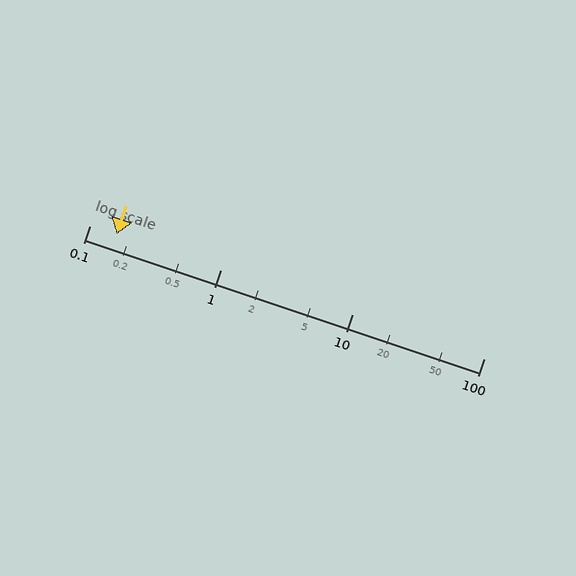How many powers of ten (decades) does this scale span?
The scale spans 3 decades, from 0.1 to 100.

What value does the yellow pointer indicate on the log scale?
The pointer indicates approximately 0.16.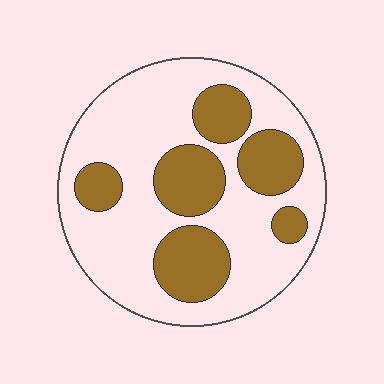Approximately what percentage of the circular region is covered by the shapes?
Approximately 30%.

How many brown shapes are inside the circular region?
6.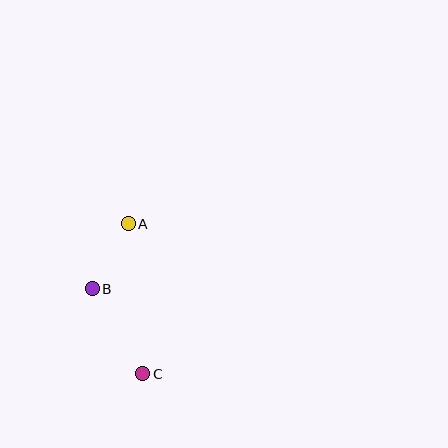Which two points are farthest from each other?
Points A and C are farthest from each other.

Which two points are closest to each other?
Points A and B are closest to each other.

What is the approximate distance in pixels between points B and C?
The distance between B and C is approximately 99 pixels.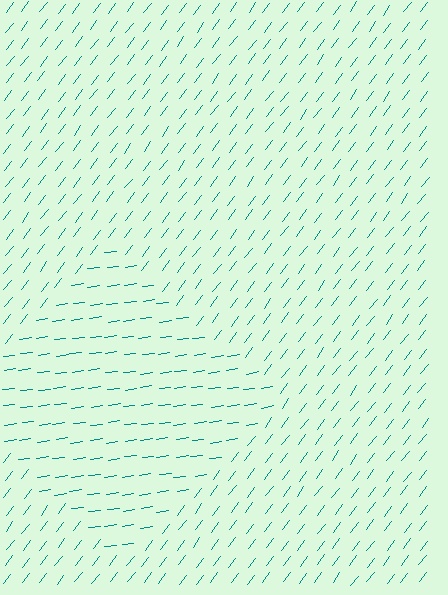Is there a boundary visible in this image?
Yes, there is a texture boundary formed by a change in line orientation.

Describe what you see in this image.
The image is filled with small teal line segments. A diamond region in the image has lines oriented differently from the surrounding lines, creating a visible texture boundary.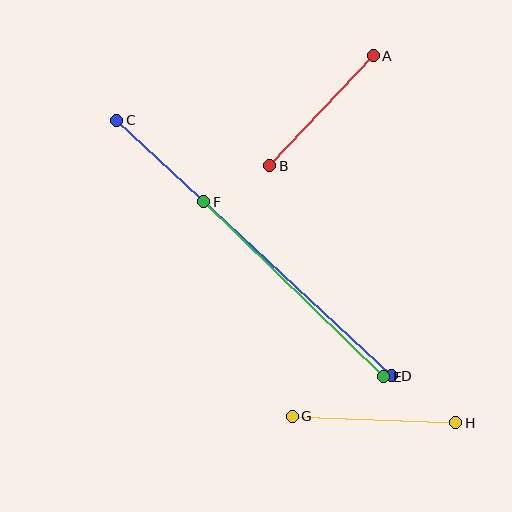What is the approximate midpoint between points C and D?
The midpoint is at approximately (254, 248) pixels.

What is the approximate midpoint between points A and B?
The midpoint is at approximately (321, 111) pixels.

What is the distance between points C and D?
The distance is approximately 375 pixels.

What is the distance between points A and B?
The distance is approximately 151 pixels.